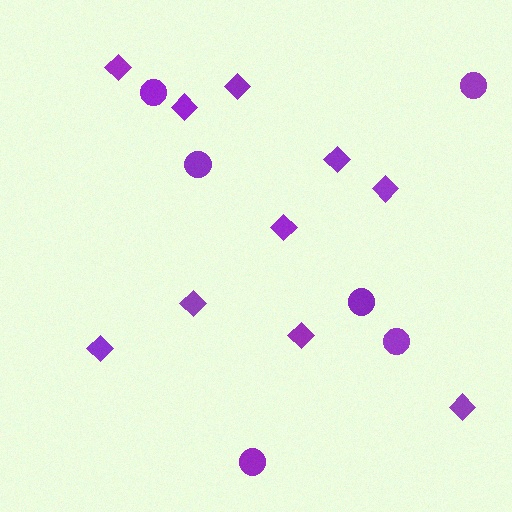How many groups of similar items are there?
There are 2 groups: one group of diamonds (10) and one group of circles (6).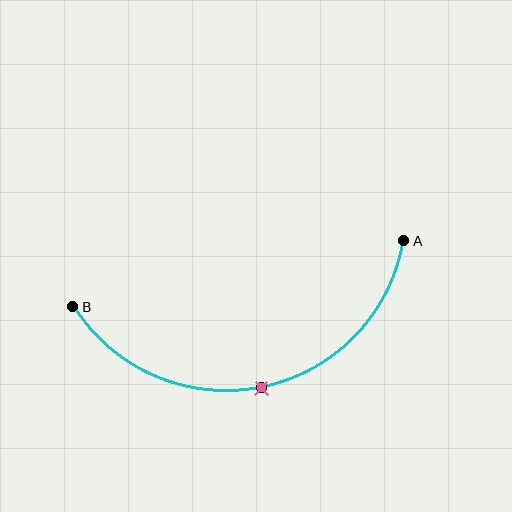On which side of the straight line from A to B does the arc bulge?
The arc bulges below the straight line connecting A and B.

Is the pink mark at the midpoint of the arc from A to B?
Yes. The pink mark lies on the arc at equal arc-length from both A and B — it is the arc midpoint.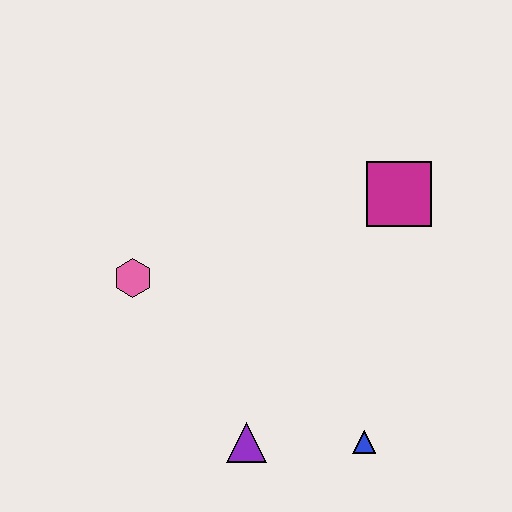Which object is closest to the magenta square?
The blue triangle is closest to the magenta square.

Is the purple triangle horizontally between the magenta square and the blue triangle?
No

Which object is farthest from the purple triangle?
The magenta square is farthest from the purple triangle.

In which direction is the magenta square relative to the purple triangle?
The magenta square is above the purple triangle.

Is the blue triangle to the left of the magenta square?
Yes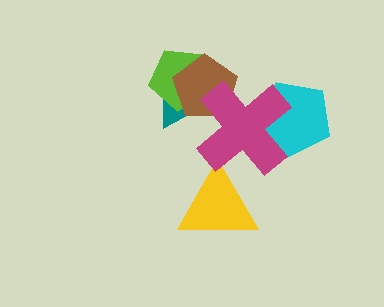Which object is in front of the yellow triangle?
The magenta cross is in front of the yellow triangle.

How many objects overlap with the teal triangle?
3 objects overlap with the teal triangle.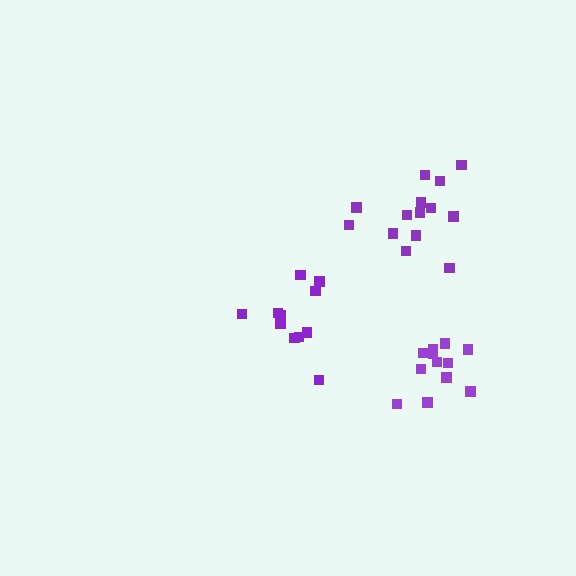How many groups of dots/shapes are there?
There are 3 groups.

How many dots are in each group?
Group 1: 11 dots, Group 2: 12 dots, Group 3: 14 dots (37 total).